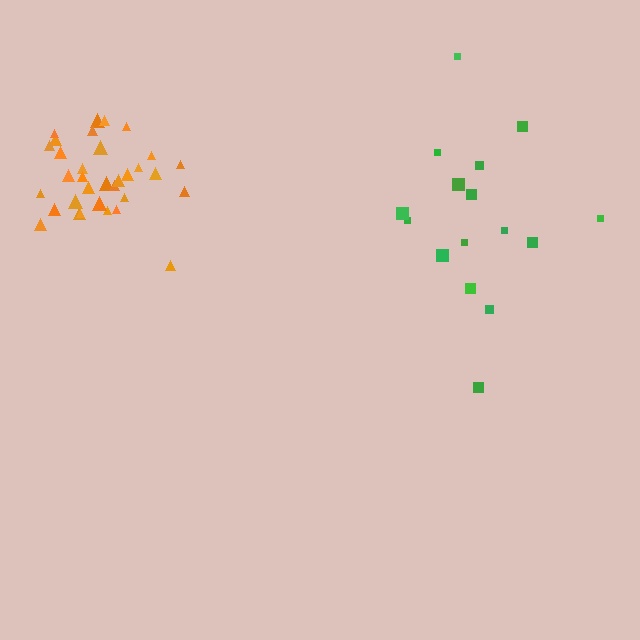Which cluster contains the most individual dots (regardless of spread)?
Orange (33).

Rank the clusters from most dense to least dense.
orange, green.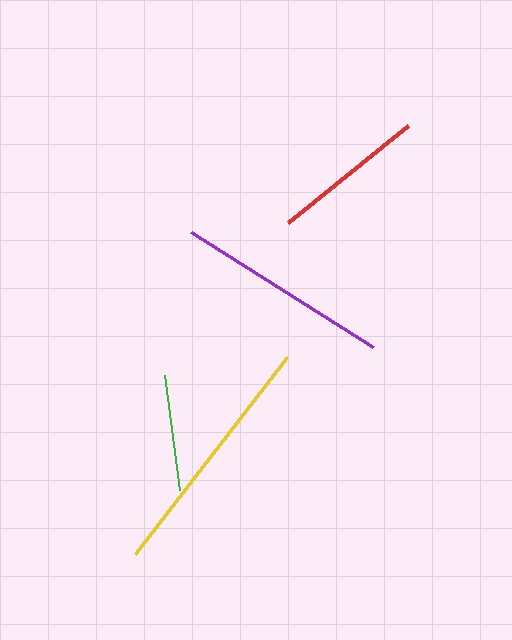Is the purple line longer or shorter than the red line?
The purple line is longer than the red line.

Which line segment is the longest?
The yellow line is the longest at approximately 249 pixels.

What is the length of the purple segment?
The purple segment is approximately 215 pixels long.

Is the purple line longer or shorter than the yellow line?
The yellow line is longer than the purple line.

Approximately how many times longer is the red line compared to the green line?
The red line is approximately 1.3 times the length of the green line.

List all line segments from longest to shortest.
From longest to shortest: yellow, purple, red, green.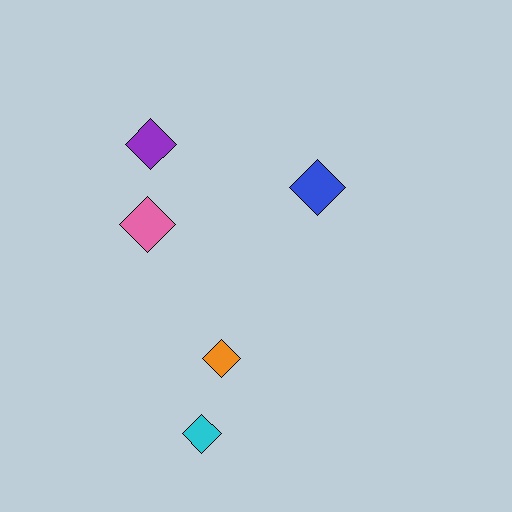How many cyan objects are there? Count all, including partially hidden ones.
There is 1 cyan object.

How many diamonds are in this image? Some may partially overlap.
There are 5 diamonds.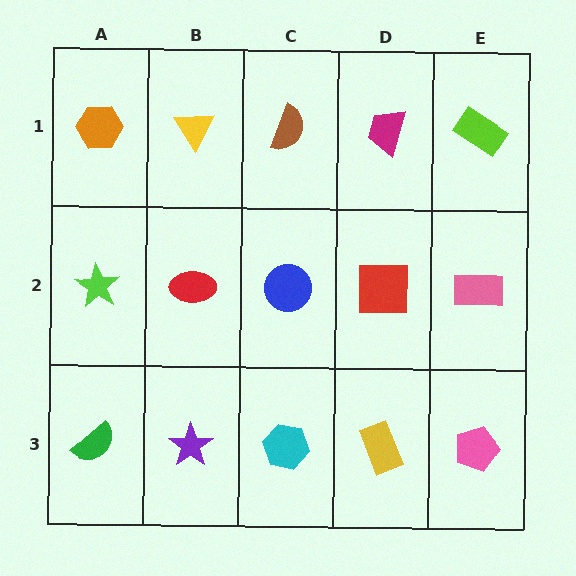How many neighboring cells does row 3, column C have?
3.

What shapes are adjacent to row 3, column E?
A pink rectangle (row 2, column E), a yellow rectangle (row 3, column D).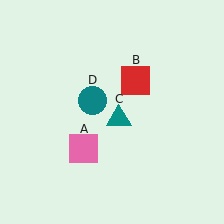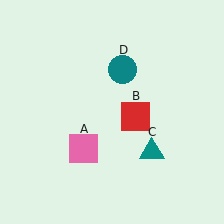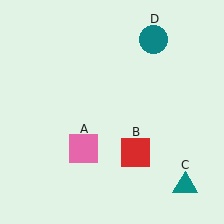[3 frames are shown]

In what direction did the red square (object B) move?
The red square (object B) moved down.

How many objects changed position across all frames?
3 objects changed position: red square (object B), teal triangle (object C), teal circle (object D).